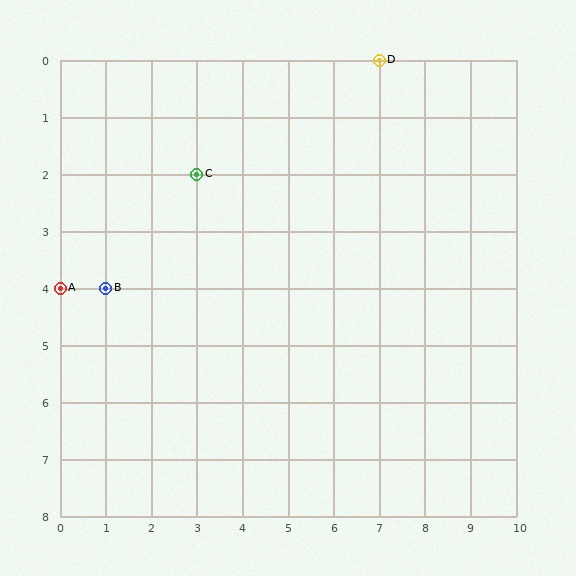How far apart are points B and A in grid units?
Points B and A are 1 column apart.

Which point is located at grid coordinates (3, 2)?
Point C is at (3, 2).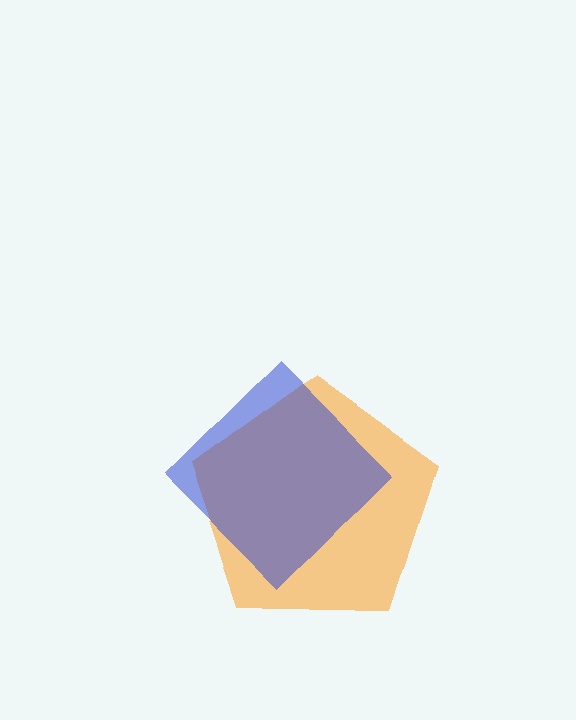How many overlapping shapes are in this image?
There are 2 overlapping shapes in the image.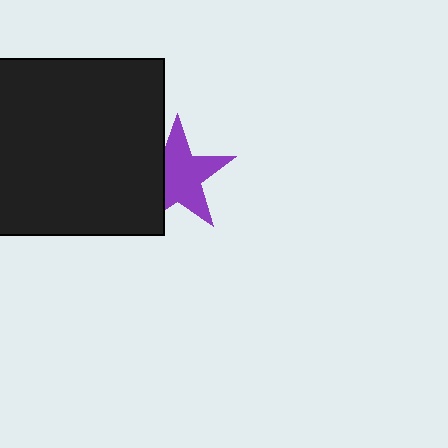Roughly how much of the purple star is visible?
Most of it is visible (roughly 68%).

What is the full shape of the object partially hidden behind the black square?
The partially hidden object is a purple star.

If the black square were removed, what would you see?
You would see the complete purple star.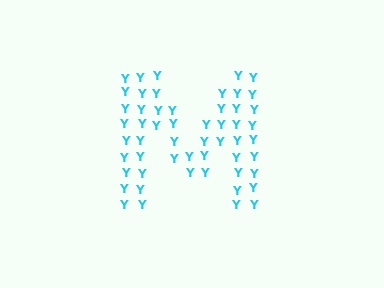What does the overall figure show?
The overall figure shows the letter M.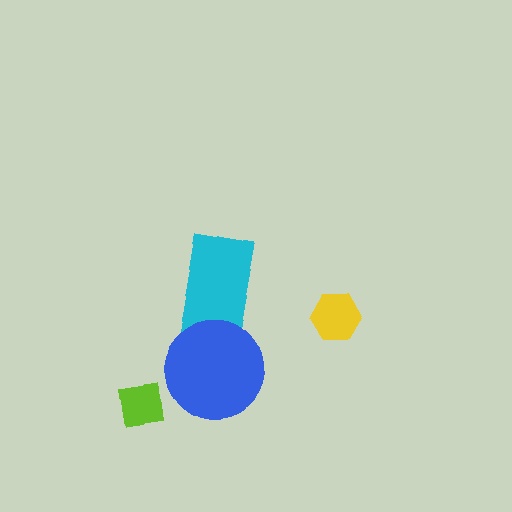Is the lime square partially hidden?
No, no other shape covers it.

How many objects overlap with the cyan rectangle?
1 object overlaps with the cyan rectangle.